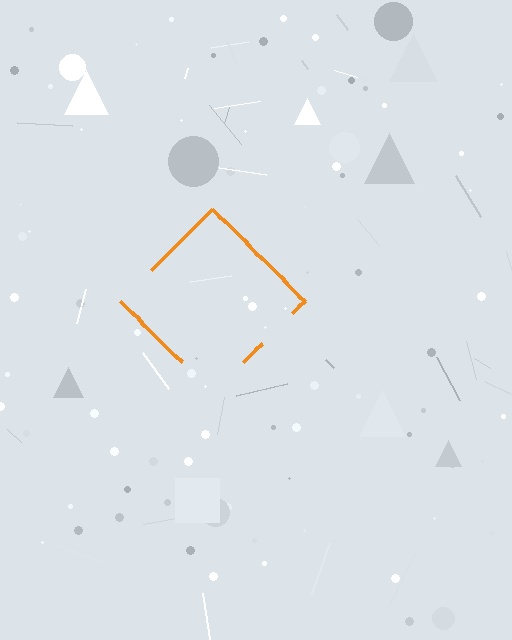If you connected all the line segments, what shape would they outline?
They would outline a diamond.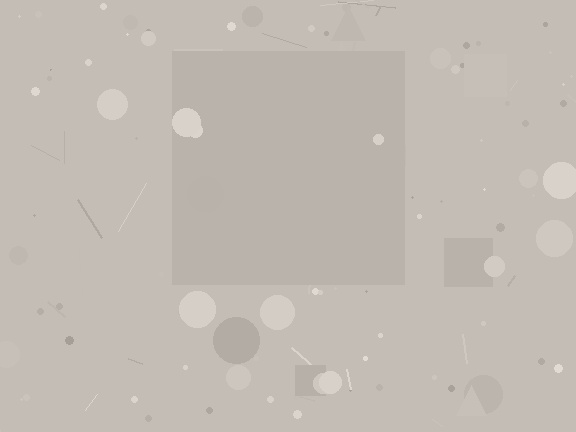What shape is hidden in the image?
A square is hidden in the image.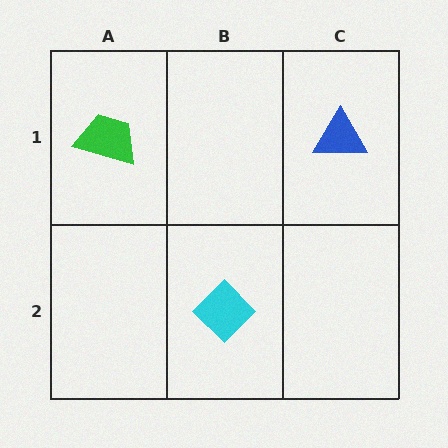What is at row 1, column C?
A blue triangle.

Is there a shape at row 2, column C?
No, that cell is empty.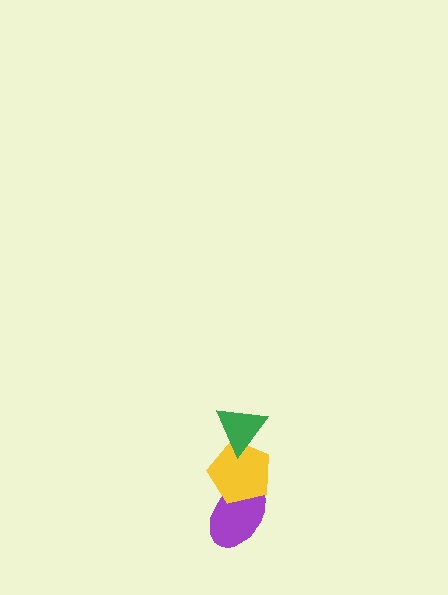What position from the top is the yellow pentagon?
The yellow pentagon is 2nd from the top.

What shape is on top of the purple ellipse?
The yellow pentagon is on top of the purple ellipse.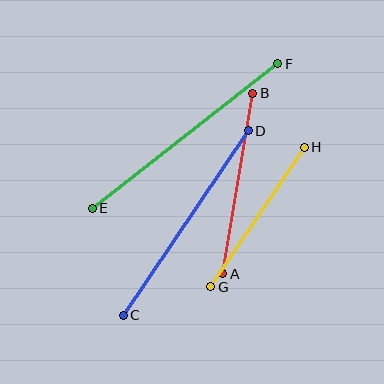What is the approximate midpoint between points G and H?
The midpoint is at approximately (258, 217) pixels.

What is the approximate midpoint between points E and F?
The midpoint is at approximately (185, 136) pixels.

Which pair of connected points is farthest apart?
Points E and F are farthest apart.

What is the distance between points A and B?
The distance is approximately 183 pixels.